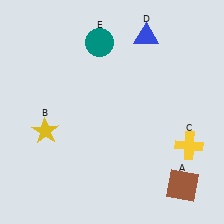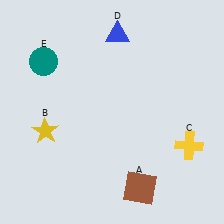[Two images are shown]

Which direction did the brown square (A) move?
The brown square (A) moved left.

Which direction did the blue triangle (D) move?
The blue triangle (D) moved left.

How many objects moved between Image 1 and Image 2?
3 objects moved between the two images.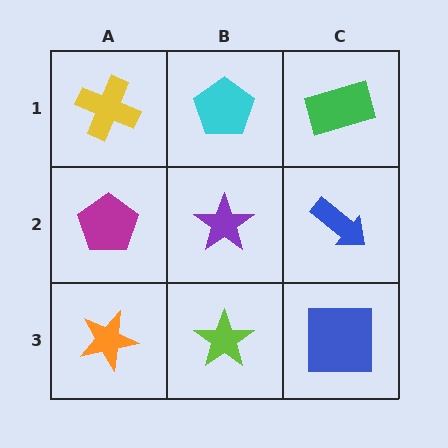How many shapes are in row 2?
3 shapes.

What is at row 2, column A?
A magenta pentagon.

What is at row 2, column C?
A blue arrow.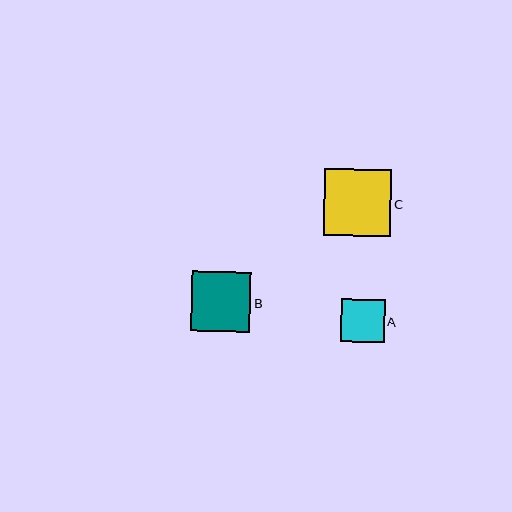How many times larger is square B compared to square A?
Square B is approximately 1.4 times the size of square A.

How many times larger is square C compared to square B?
Square C is approximately 1.1 times the size of square B.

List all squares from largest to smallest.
From largest to smallest: C, B, A.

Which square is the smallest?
Square A is the smallest with a size of approximately 44 pixels.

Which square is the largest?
Square C is the largest with a size of approximately 67 pixels.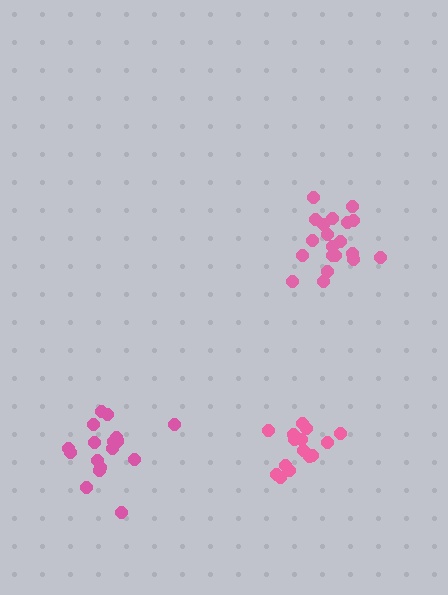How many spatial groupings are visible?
There are 3 spatial groupings.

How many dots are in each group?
Group 1: 15 dots, Group 2: 20 dots, Group 3: 17 dots (52 total).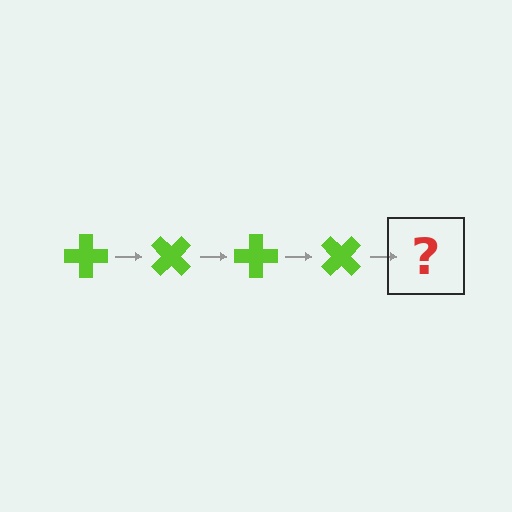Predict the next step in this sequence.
The next step is a lime cross rotated 180 degrees.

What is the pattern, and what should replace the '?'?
The pattern is that the cross rotates 45 degrees each step. The '?' should be a lime cross rotated 180 degrees.